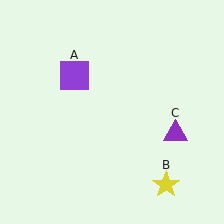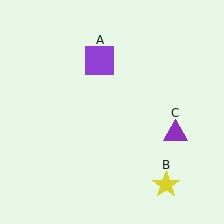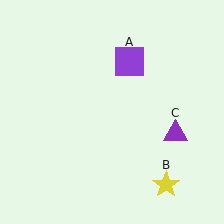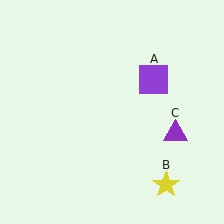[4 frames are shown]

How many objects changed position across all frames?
1 object changed position: purple square (object A).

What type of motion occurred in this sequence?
The purple square (object A) rotated clockwise around the center of the scene.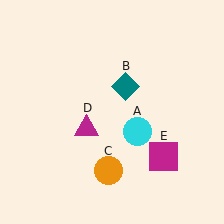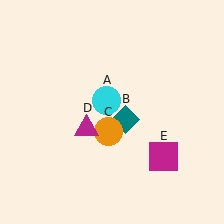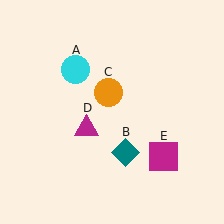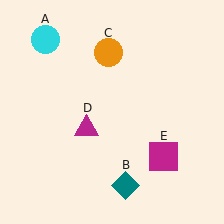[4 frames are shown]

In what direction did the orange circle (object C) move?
The orange circle (object C) moved up.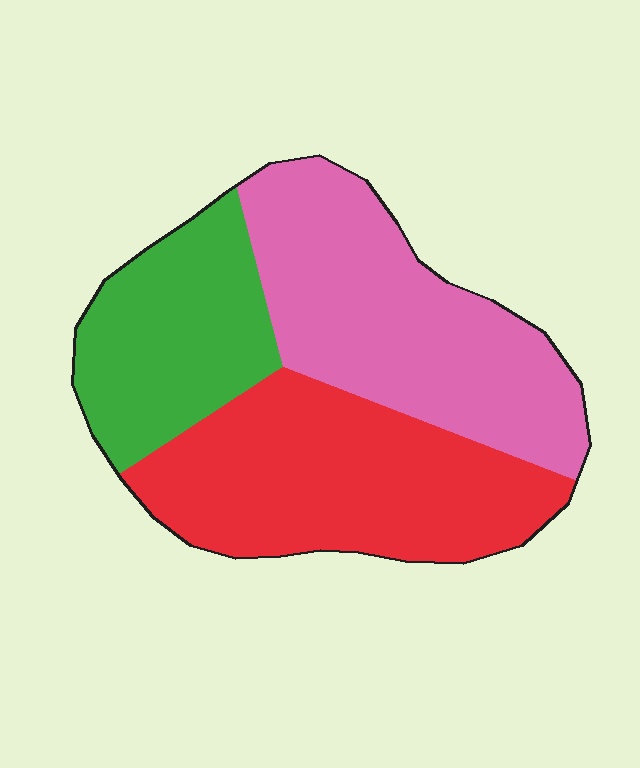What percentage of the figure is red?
Red covers about 40% of the figure.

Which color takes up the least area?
Green, at roughly 25%.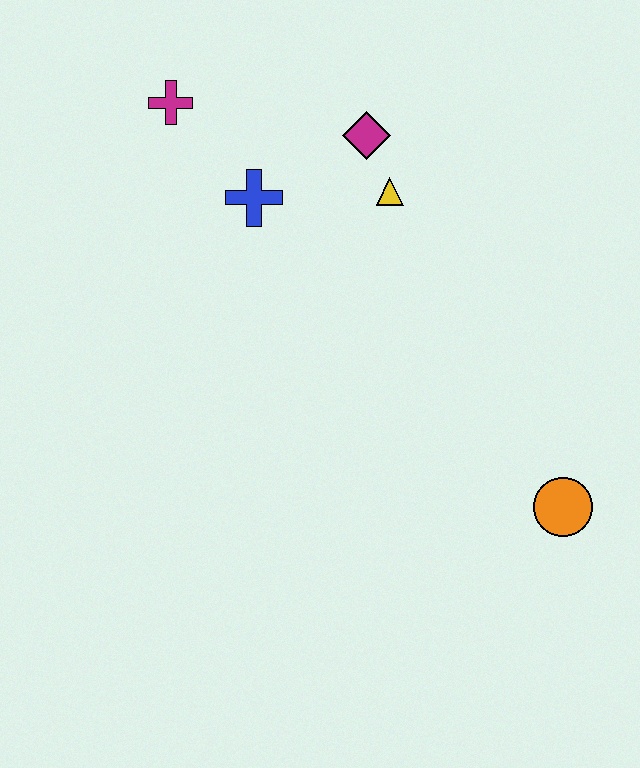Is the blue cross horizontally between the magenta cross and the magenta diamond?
Yes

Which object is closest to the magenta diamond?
The yellow triangle is closest to the magenta diamond.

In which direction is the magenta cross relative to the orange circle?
The magenta cross is above the orange circle.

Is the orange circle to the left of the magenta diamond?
No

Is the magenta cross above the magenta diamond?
Yes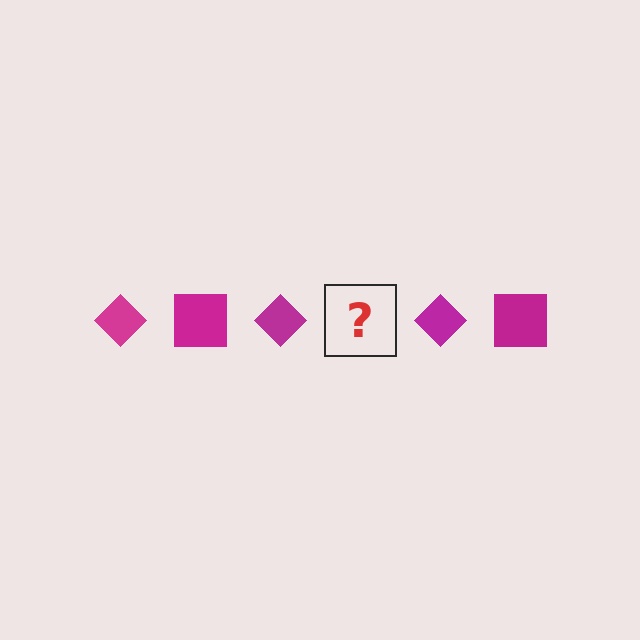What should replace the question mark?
The question mark should be replaced with a magenta square.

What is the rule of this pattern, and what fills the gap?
The rule is that the pattern cycles through diamond, square shapes in magenta. The gap should be filled with a magenta square.